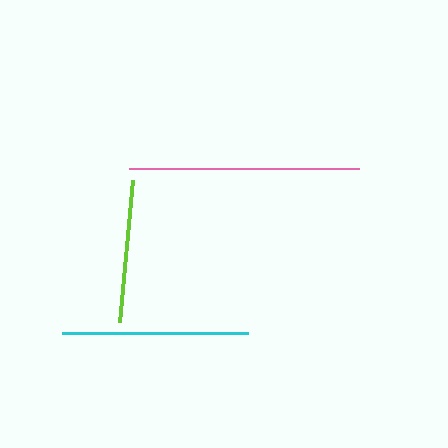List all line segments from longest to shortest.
From longest to shortest: pink, cyan, lime.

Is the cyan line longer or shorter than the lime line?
The cyan line is longer than the lime line.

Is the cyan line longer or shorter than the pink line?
The pink line is longer than the cyan line.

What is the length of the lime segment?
The lime segment is approximately 143 pixels long.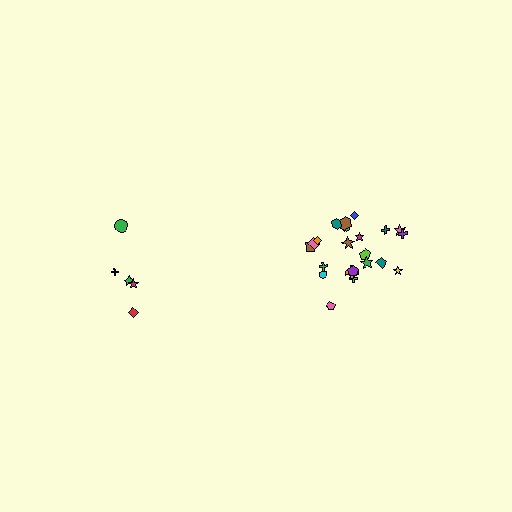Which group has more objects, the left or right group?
The right group.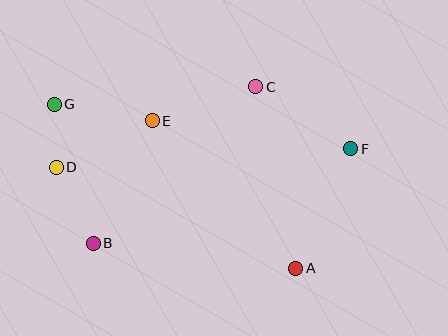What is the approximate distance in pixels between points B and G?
The distance between B and G is approximately 144 pixels.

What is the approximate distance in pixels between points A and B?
The distance between A and B is approximately 204 pixels.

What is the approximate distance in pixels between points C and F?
The distance between C and F is approximately 113 pixels.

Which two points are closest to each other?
Points D and G are closest to each other.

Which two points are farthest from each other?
Points F and G are farthest from each other.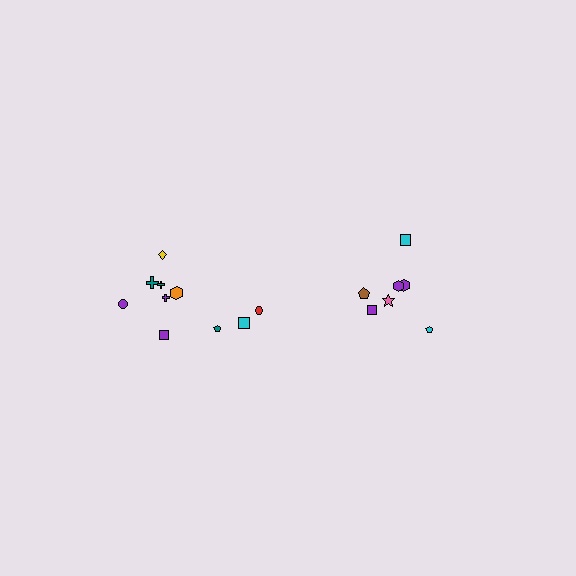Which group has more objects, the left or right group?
The left group.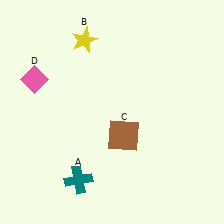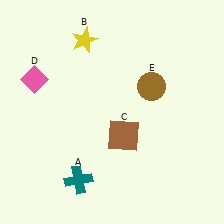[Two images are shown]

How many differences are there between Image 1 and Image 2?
There is 1 difference between the two images.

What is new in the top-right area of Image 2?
A brown circle (E) was added in the top-right area of Image 2.